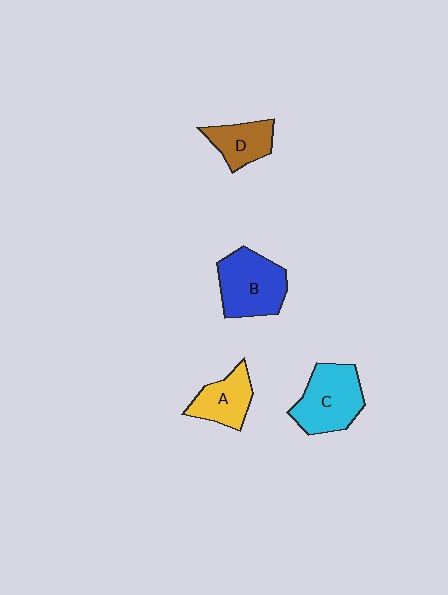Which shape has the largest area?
Shape B (blue).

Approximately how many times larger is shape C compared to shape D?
Approximately 1.6 times.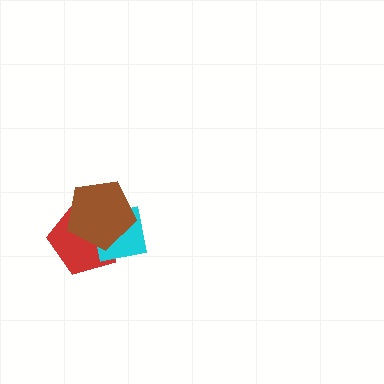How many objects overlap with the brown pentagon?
2 objects overlap with the brown pentagon.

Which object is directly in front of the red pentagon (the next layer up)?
The cyan square is directly in front of the red pentagon.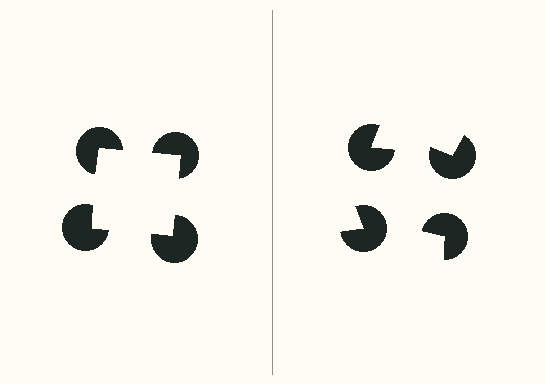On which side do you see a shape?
An illusory square appears on the left side. On the right side the wedge cuts are rotated, so no coherent shape forms.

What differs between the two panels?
The pac-man discs are positioned identically on both sides; only the wedge orientations differ. On the left they align to a square; on the right they are misaligned.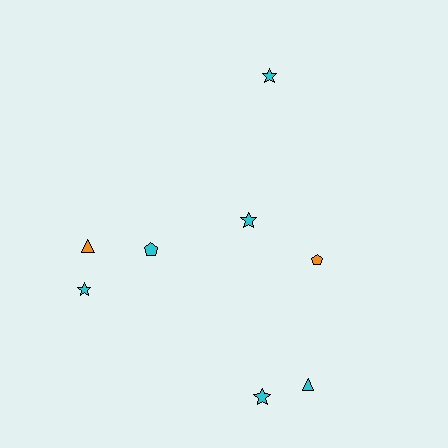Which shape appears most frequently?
Star, with 4 objects.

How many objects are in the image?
There are 8 objects.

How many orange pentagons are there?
There is 1 orange pentagon.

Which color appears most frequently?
Cyan, with 6 objects.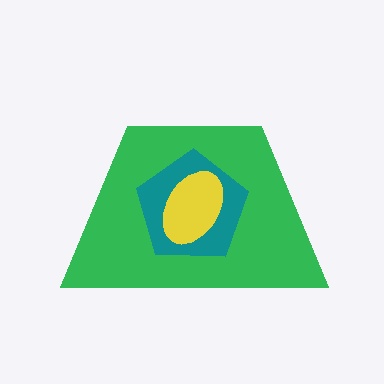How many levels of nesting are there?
3.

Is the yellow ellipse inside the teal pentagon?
Yes.